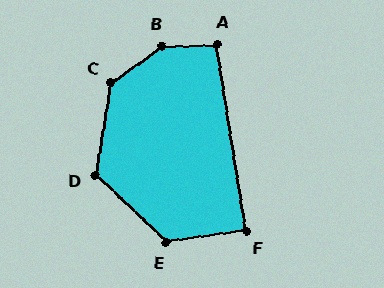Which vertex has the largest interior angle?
B, at approximately 146 degrees.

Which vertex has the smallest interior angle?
F, at approximately 90 degrees.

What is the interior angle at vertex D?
Approximately 124 degrees (obtuse).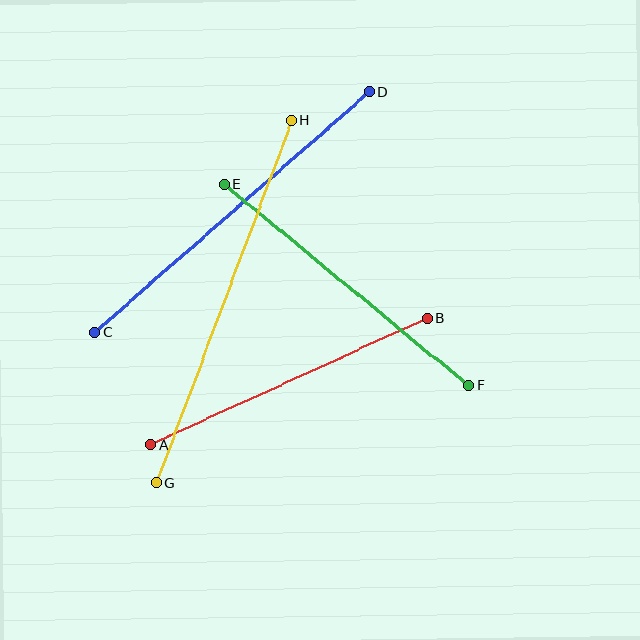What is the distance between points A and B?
The distance is approximately 304 pixels.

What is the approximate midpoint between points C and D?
The midpoint is at approximately (232, 212) pixels.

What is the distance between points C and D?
The distance is approximately 365 pixels.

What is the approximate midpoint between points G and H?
The midpoint is at approximately (224, 302) pixels.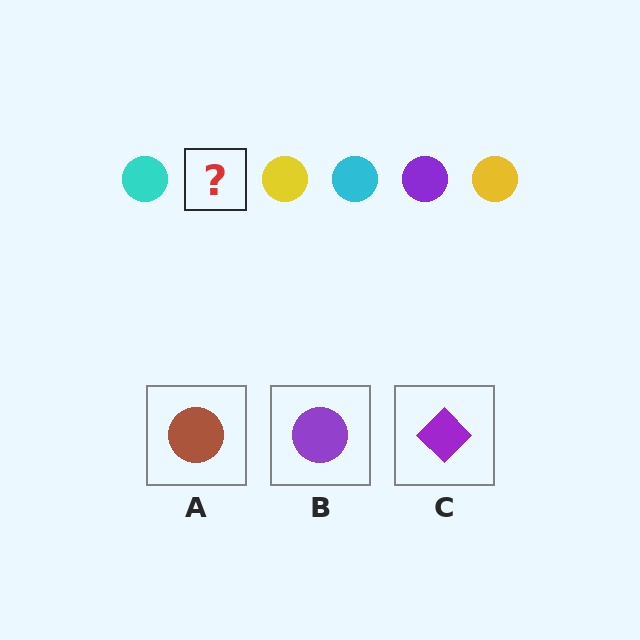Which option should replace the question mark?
Option B.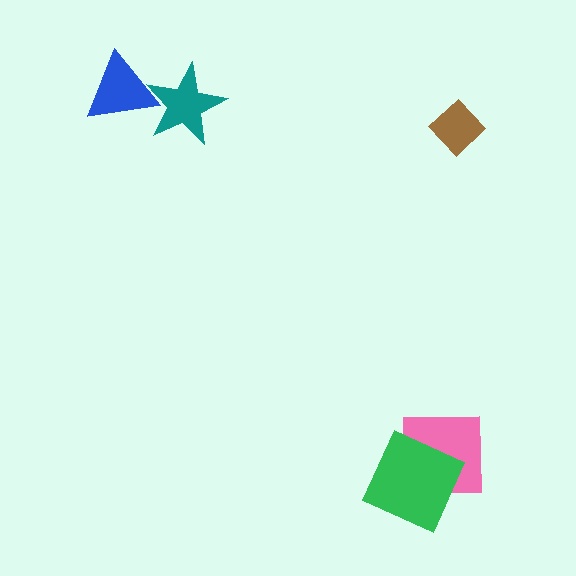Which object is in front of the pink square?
The green square is in front of the pink square.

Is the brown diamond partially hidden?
No, no other shape covers it.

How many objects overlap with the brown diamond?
0 objects overlap with the brown diamond.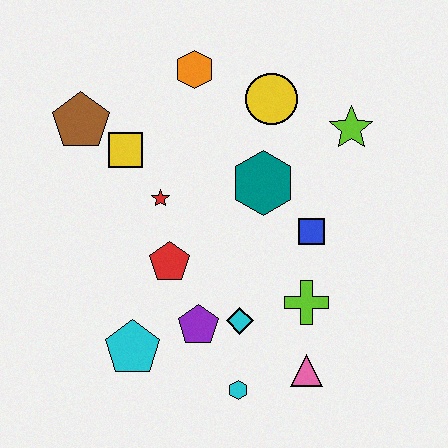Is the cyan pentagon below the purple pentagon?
Yes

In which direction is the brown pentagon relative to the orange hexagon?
The brown pentagon is to the left of the orange hexagon.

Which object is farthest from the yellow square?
The pink triangle is farthest from the yellow square.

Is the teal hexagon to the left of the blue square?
Yes